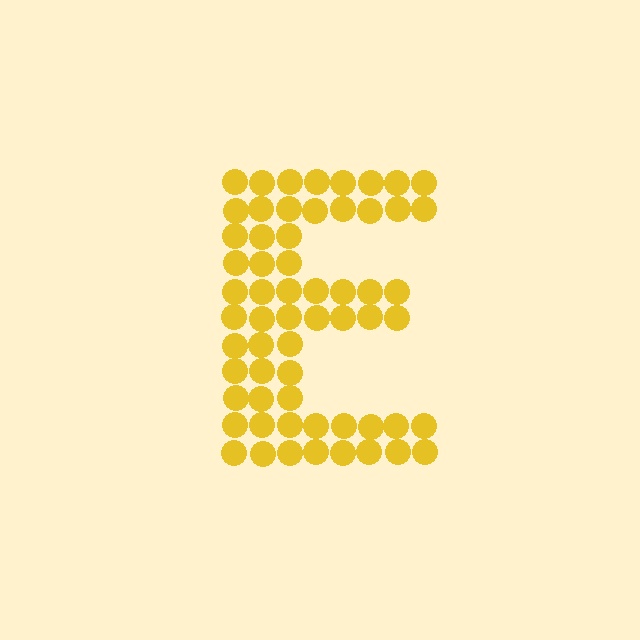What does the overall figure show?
The overall figure shows the letter E.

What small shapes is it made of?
It is made of small circles.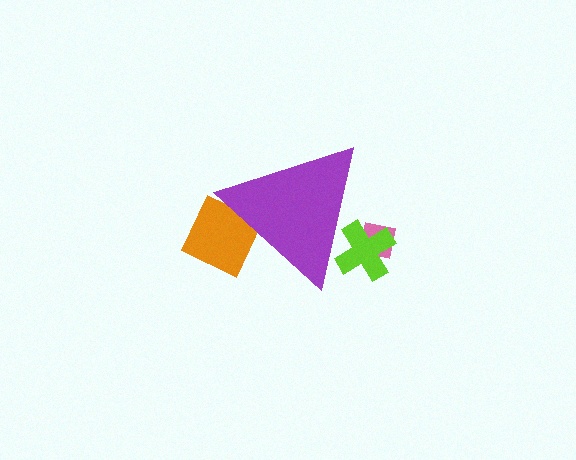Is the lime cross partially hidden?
Yes, the lime cross is partially hidden behind the purple triangle.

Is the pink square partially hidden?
Yes, the pink square is partially hidden behind the purple triangle.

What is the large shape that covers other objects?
A purple triangle.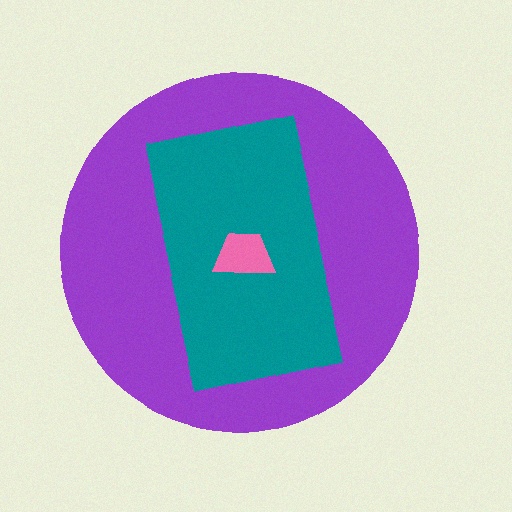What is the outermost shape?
The purple circle.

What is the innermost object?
The pink trapezoid.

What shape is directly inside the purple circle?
The teal rectangle.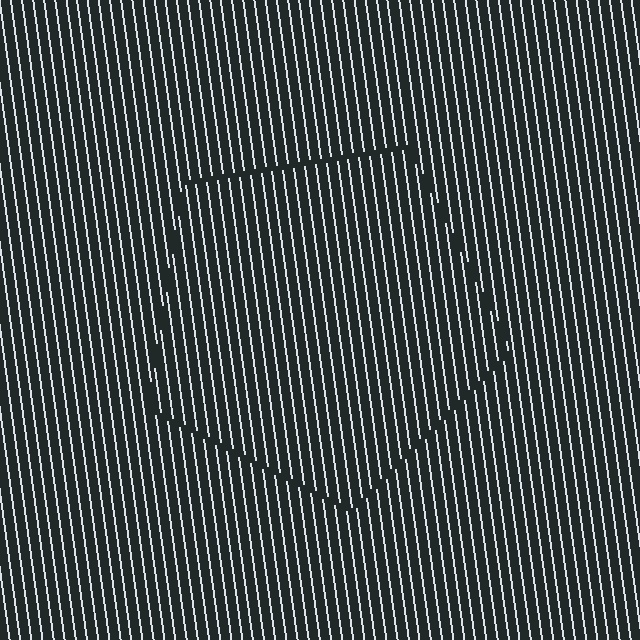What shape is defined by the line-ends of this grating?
An illusory pentagon. The interior of the shape contains the same grating, shifted by half a period — the contour is defined by the phase discontinuity where line-ends from the inner and outer gratings abut.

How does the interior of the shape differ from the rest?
The interior of the shape contains the same grating, shifted by half a period — the contour is defined by the phase discontinuity where line-ends from the inner and outer gratings abut.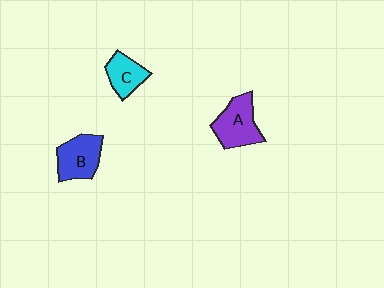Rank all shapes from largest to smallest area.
From largest to smallest: A (purple), B (blue), C (cyan).